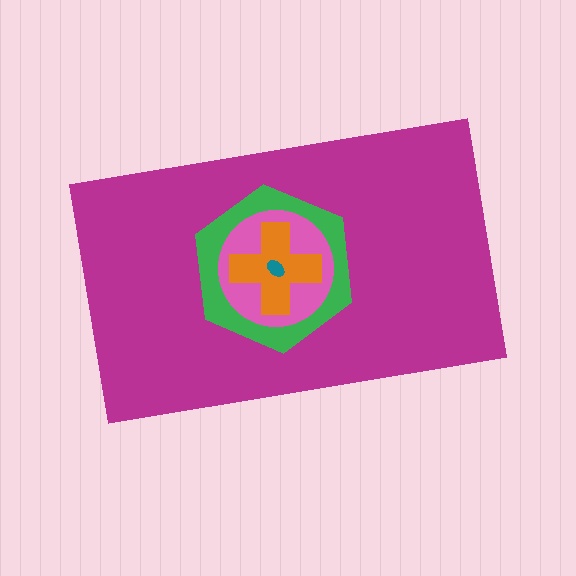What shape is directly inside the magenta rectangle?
The green hexagon.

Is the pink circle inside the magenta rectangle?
Yes.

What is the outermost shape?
The magenta rectangle.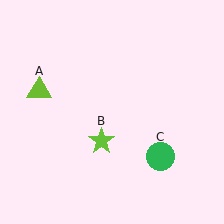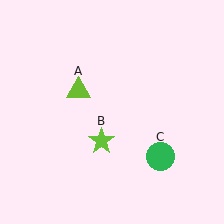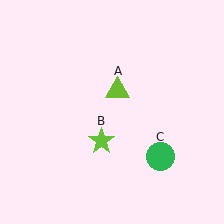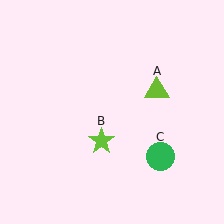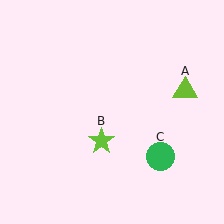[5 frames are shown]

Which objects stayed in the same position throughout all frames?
Lime star (object B) and green circle (object C) remained stationary.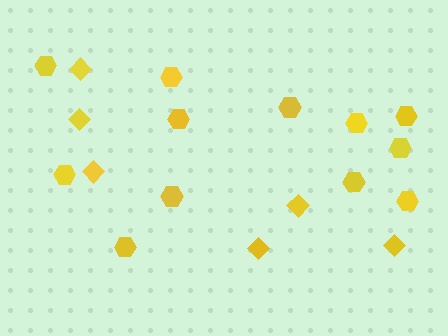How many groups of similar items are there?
There are 2 groups: one group of diamonds (6) and one group of hexagons (12).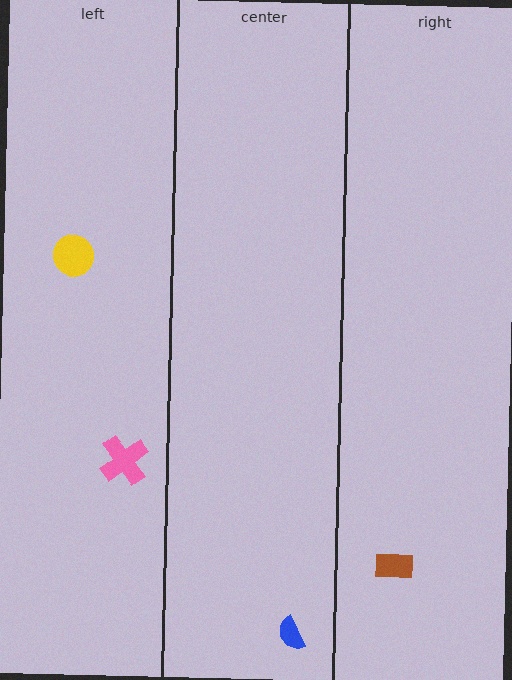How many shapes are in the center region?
1.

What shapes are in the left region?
The pink cross, the yellow circle.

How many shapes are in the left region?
2.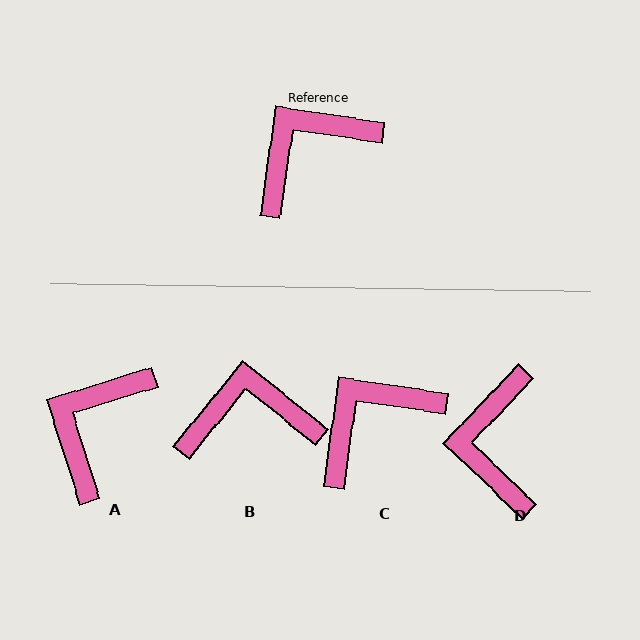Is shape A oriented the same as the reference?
No, it is off by about 26 degrees.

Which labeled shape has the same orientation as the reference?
C.